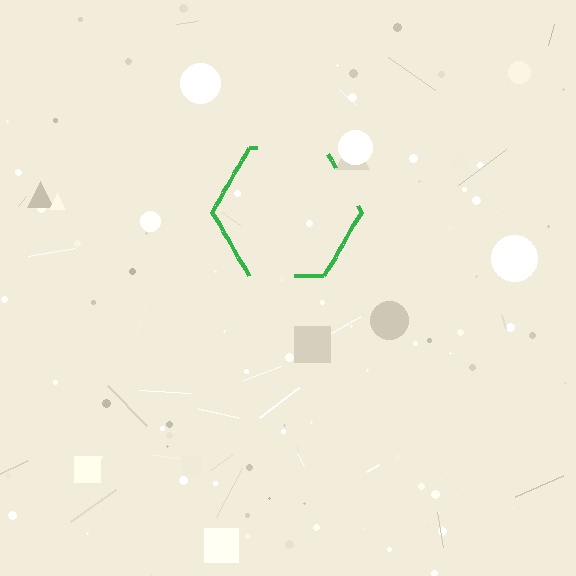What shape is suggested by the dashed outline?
The dashed outline suggests a hexagon.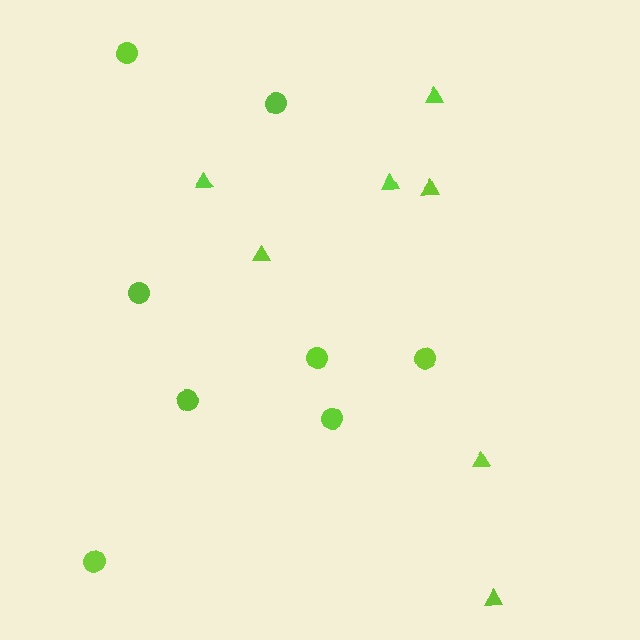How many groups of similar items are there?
There are 2 groups: one group of triangles (7) and one group of circles (8).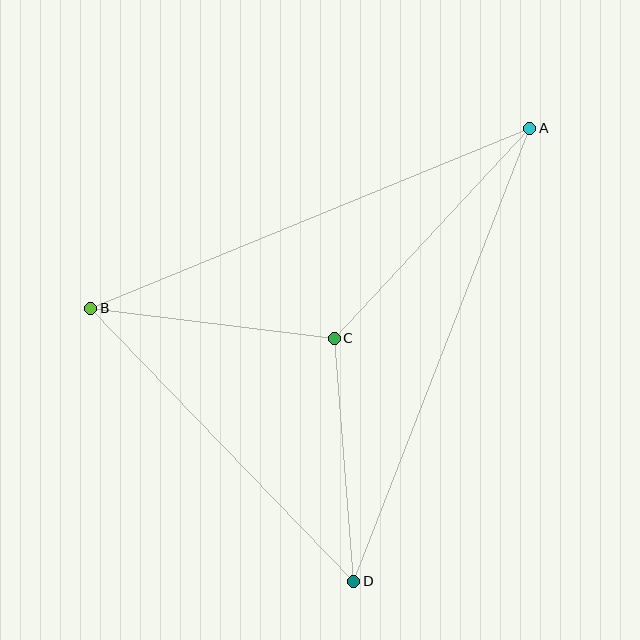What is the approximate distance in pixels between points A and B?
The distance between A and B is approximately 474 pixels.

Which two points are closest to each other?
Points C and D are closest to each other.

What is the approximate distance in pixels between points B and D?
The distance between B and D is approximately 379 pixels.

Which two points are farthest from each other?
Points A and D are farthest from each other.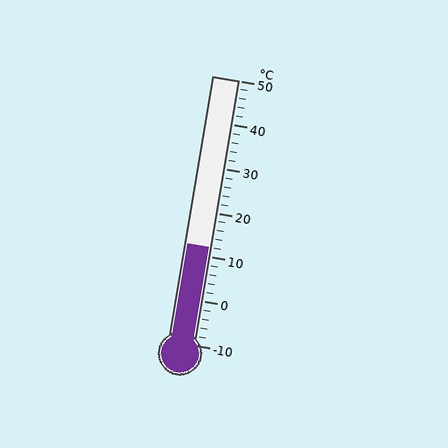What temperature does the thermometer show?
The thermometer shows approximately 12°C.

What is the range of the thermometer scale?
The thermometer scale ranges from -10°C to 50°C.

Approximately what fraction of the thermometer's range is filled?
The thermometer is filled to approximately 35% of its range.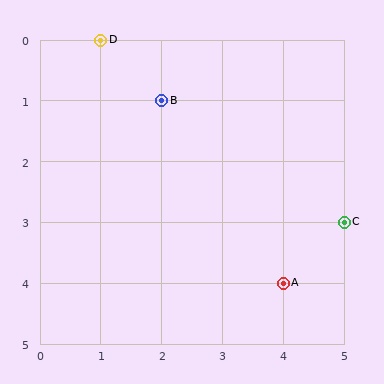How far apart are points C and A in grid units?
Points C and A are 1 column and 1 row apart (about 1.4 grid units diagonally).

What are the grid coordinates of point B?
Point B is at grid coordinates (2, 1).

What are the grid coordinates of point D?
Point D is at grid coordinates (1, 0).